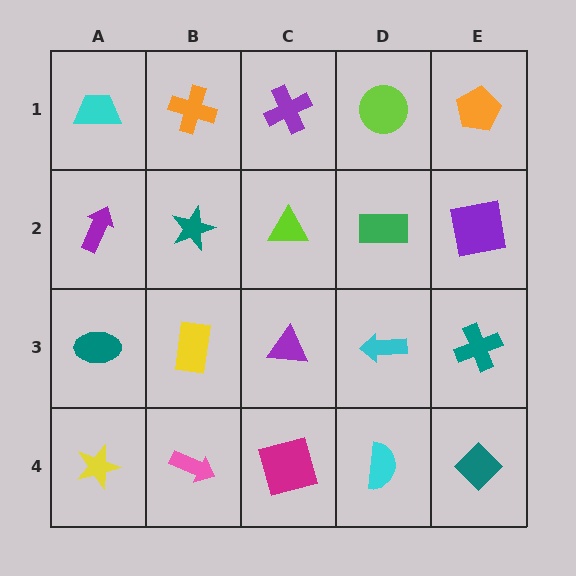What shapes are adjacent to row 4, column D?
A cyan arrow (row 3, column D), a magenta square (row 4, column C), a teal diamond (row 4, column E).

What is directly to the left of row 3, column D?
A purple triangle.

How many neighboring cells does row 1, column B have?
3.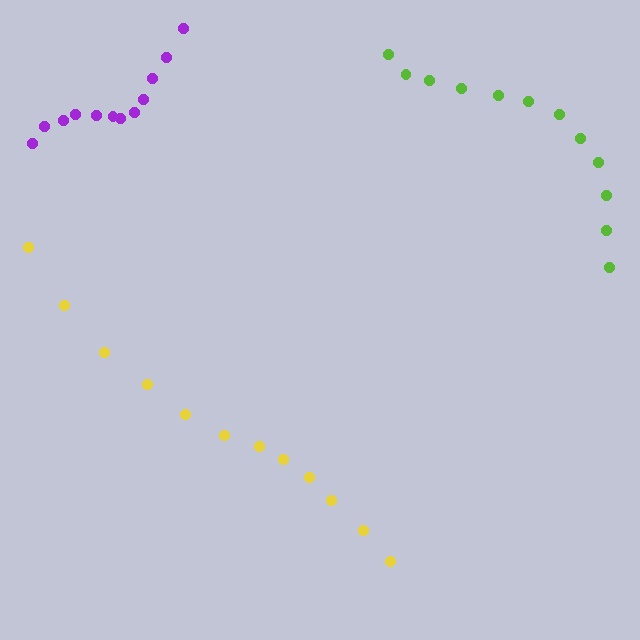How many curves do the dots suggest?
There are 3 distinct paths.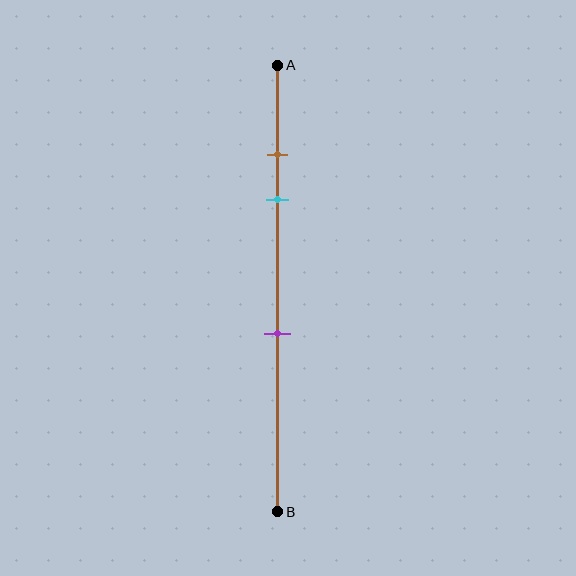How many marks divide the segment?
There are 3 marks dividing the segment.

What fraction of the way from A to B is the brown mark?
The brown mark is approximately 20% (0.2) of the way from A to B.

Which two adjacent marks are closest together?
The brown and cyan marks are the closest adjacent pair.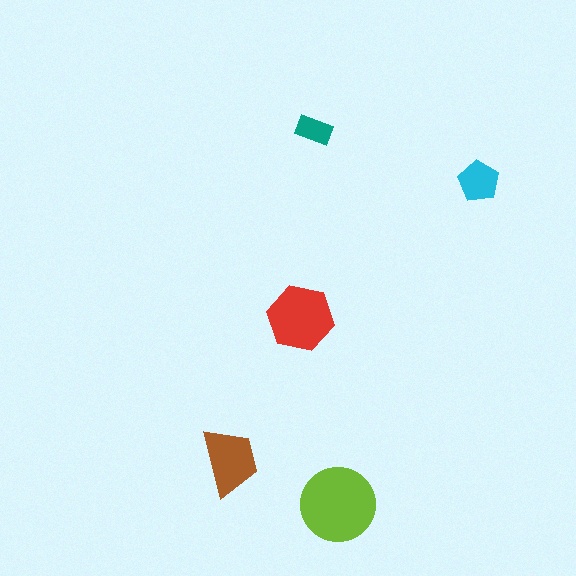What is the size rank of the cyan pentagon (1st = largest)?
4th.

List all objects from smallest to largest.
The teal rectangle, the cyan pentagon, the brown trapezoid, the red hexagon, the lime circle.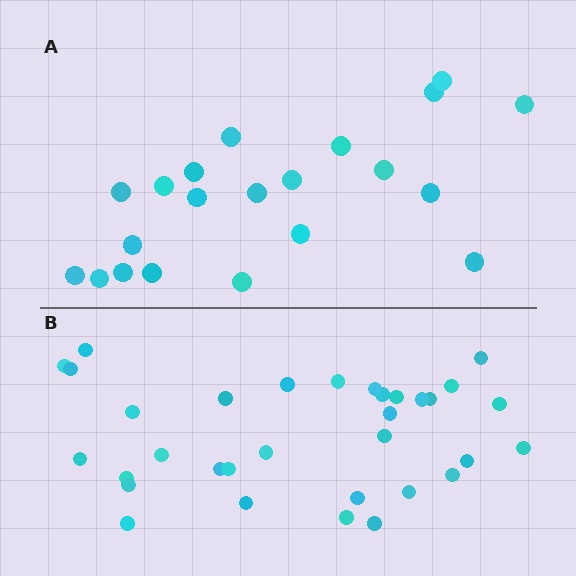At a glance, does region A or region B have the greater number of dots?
Region B (the bottom region) has more dots.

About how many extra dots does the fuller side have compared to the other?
Region B has roughly 12 or so more dots than region A.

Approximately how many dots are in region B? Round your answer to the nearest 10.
About 30 dots. (The exact count is 33, which rounds to 30.)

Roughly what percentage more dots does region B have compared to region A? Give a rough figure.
About 55% more.